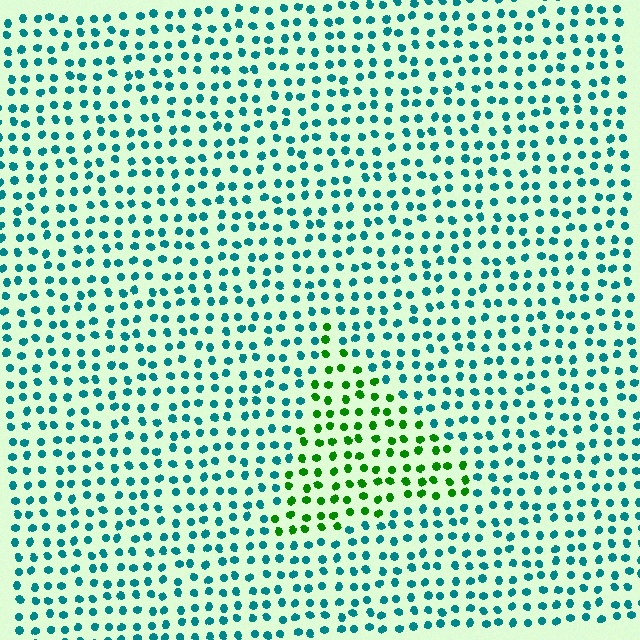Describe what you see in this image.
The image is filled with small teal elements in a uniform arrangement. A triangle-shaped region is visible where the elements are tinted to a slightly different hue, forming a subtle color boundary.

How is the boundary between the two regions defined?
The boundary is defined purely by a slight shift in hue (about 63 degrees). Spacing, size, and orientation are identical on both sides.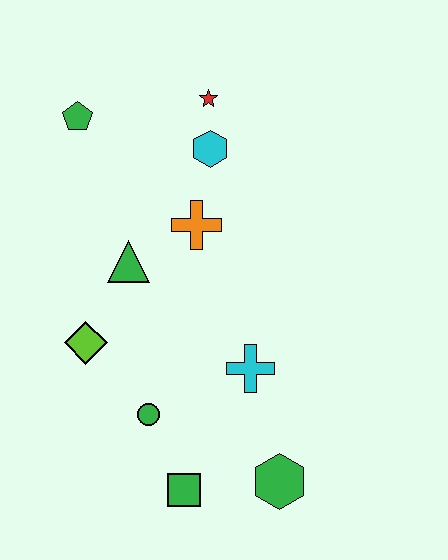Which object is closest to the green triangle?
The orange cross is closest to the green triangle.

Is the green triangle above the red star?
No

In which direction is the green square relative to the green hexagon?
The green square is to the left of the green hexagon.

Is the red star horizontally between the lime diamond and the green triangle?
No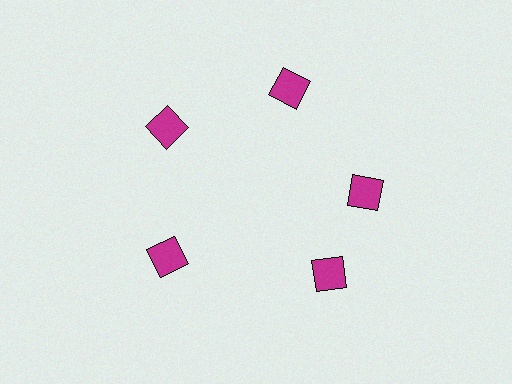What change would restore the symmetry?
The symmetry would be restored by rotating it back into even spacing with its neighbors so that all 5 squares sit at equal angles and equal distance from the center.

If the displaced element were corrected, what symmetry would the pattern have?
It would have 5-fold rotational symmetry — the pattern would map onto itself every 72 degrees.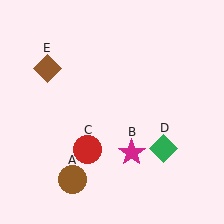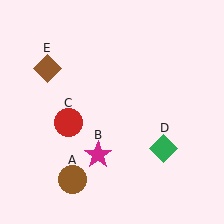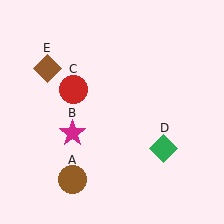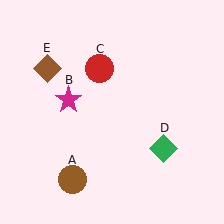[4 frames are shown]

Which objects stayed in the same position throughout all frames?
Brown circle (object A) and green diamond (object D) and brown diamond (object E) remained stationary.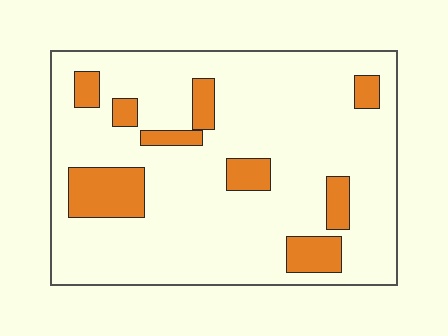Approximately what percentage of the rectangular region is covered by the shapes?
Approximately 15%.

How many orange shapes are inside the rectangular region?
9.